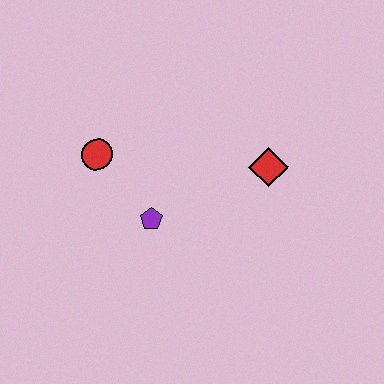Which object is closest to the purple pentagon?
The red circle is closest to the purple pentagon.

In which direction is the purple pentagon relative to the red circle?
The purple pentagon is below the red circle.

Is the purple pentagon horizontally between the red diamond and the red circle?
Yes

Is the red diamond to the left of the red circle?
No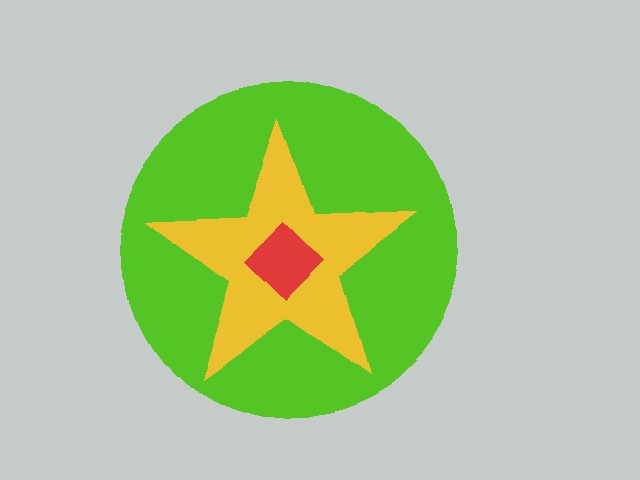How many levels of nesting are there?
3.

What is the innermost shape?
The red diamond.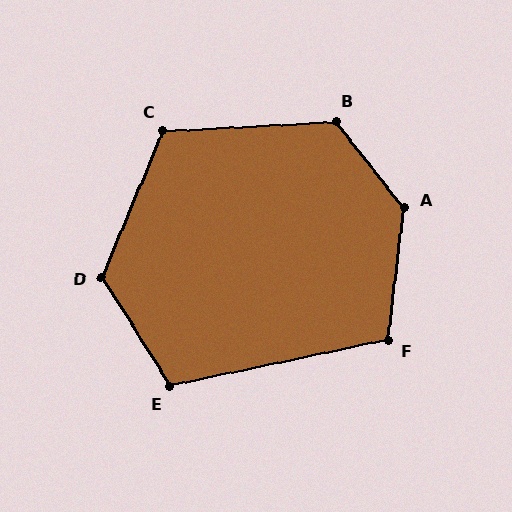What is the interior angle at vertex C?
Approximately 116 degrees (obtuse).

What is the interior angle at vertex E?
Approximately 110 degrees (obtuse).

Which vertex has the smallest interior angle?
F, at approximately 109 degrees.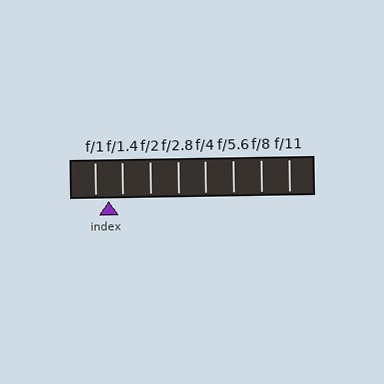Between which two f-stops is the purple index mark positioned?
The index mark is between f/1 and f/1.4.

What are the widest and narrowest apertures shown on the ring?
The widest aperture shown is f/1 and the narrowest is f/11.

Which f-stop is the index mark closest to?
The index mark is closest to f/1.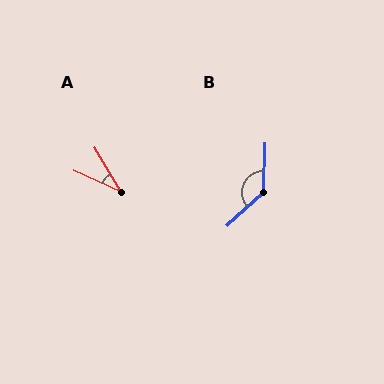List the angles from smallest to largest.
A (35°), B (134°).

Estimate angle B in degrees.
Approximately 134 degrees.